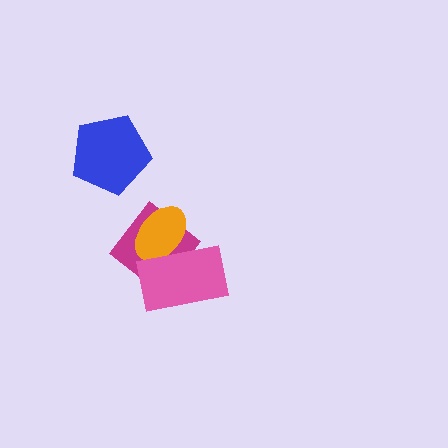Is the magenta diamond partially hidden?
Yes, it is partially covered by another shape.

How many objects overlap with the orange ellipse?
2 objects overlap with the orange ellipse.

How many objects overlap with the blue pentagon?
0 objects overlap with the blue pentagon.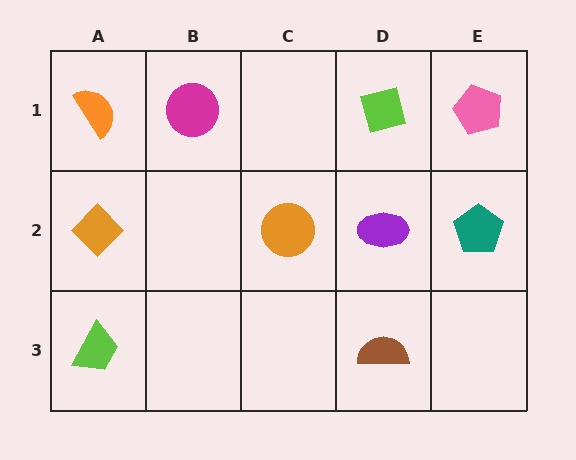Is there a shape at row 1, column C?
No, that cell is empty.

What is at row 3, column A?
A lime trapezoid.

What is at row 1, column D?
A lime square.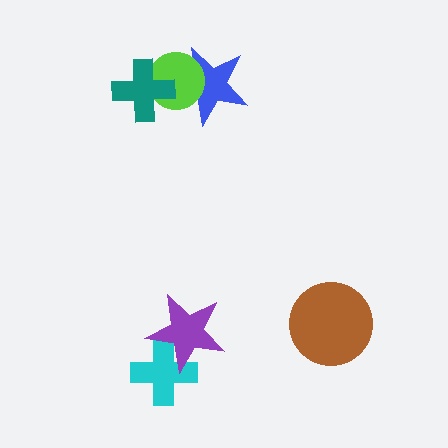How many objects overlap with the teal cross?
1 object overlaps with the teal cross.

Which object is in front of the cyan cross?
The purple star is in front of the cyan cross.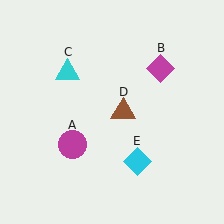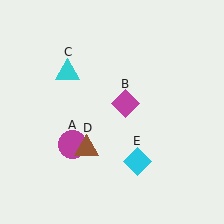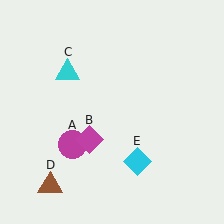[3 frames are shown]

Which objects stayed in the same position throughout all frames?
Magenta circle (object A) and cyan triangle (object C) and cyan diamond (object E) remained stationary.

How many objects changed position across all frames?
2 objects changed position: magenta diamond (object B), brown triangle (object D).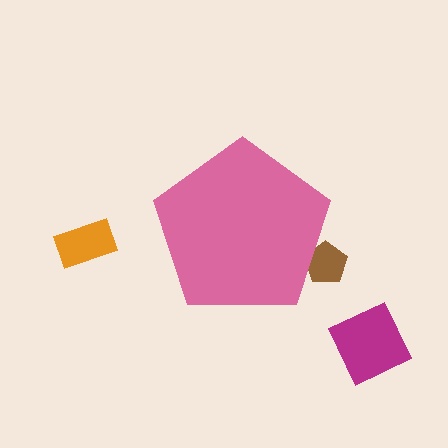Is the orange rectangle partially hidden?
No, the orange rectangle is fully visible.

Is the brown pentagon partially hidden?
Yes, the brown pentagon is partially hidden behind the pink pentagon.